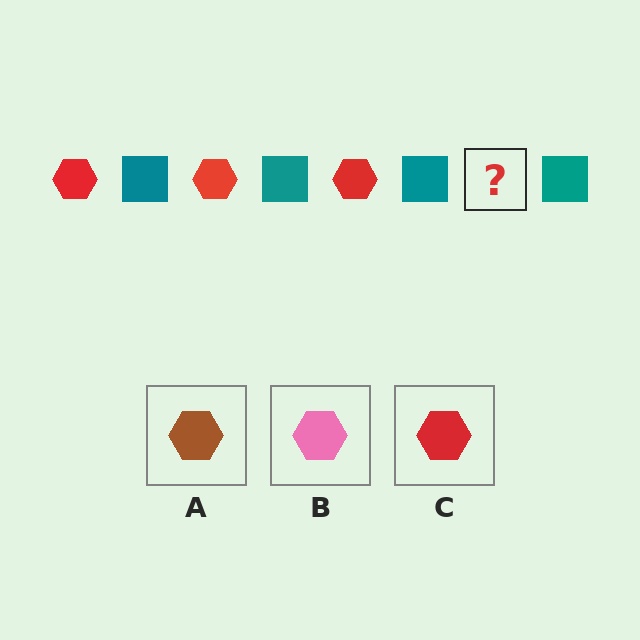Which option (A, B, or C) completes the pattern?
C.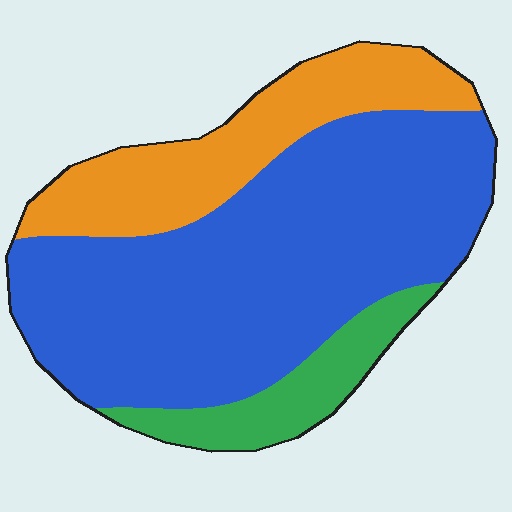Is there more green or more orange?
Orange.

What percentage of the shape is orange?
Orange covers roughly 25% of the shape.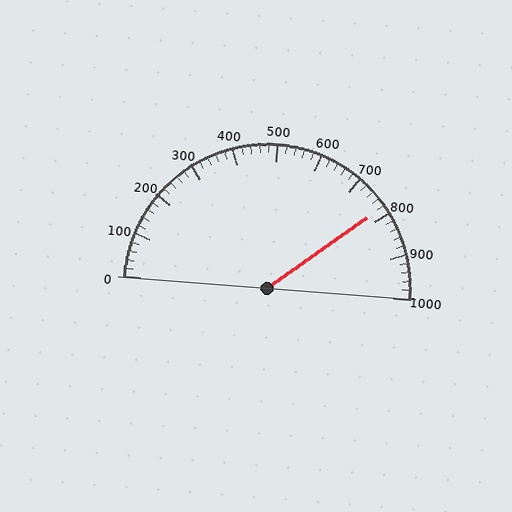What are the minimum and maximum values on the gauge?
The gauge ranges from 0 to 1000.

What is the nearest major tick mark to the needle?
The nearest major tick mark is 800.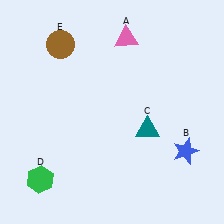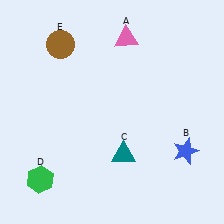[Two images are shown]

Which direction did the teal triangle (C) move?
The teal triangle (C) moved down.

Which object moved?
The teal triangle (C) moved down.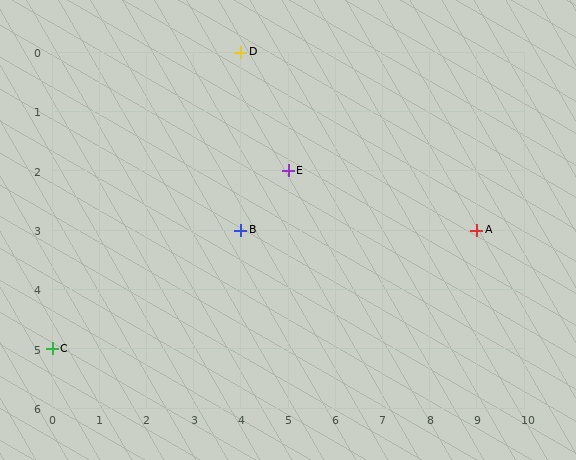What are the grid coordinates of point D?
Point D is at grid coordinates (4, 0).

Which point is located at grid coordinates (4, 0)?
Point D is at (4, 0).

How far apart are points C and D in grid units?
Points C and D are 4 columns and 5 rows apart (about 6.4 grid units diagonally).